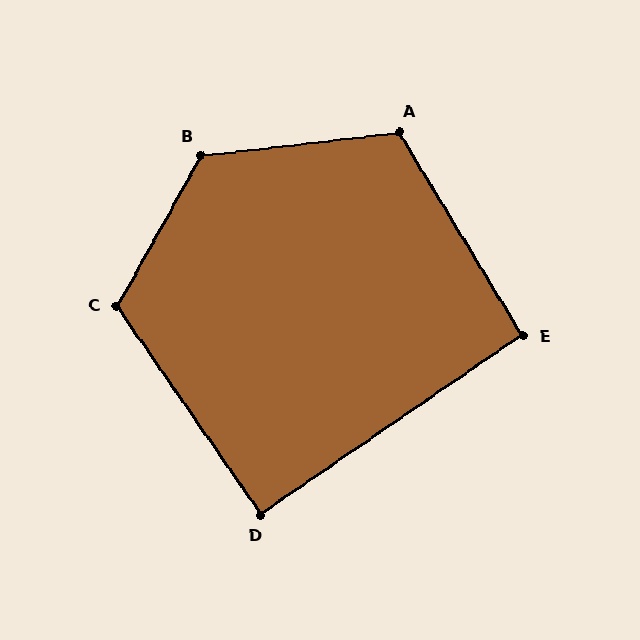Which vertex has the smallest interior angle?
D, at approximately 90 degrees.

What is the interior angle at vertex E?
Approximately 93 degrees (approximately right).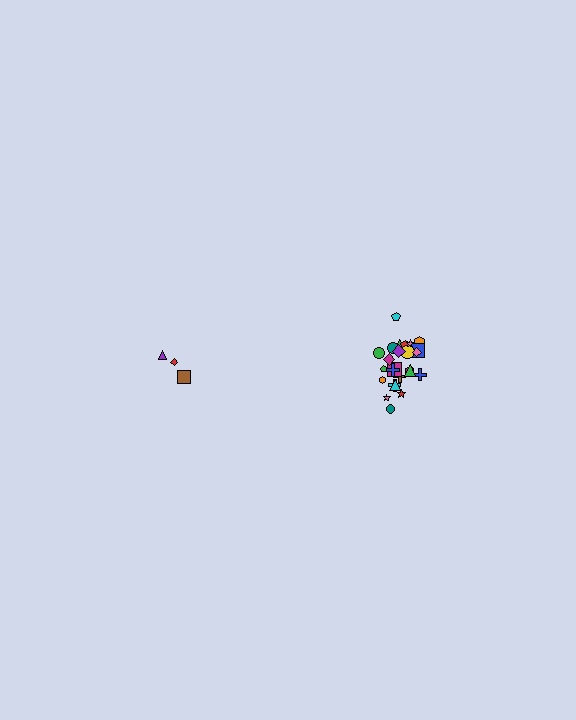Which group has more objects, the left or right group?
The right group.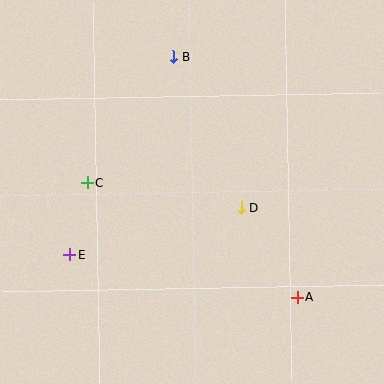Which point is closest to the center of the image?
Point D at (241, 208) is closest to the center.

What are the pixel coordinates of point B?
Point B is at (173, 57).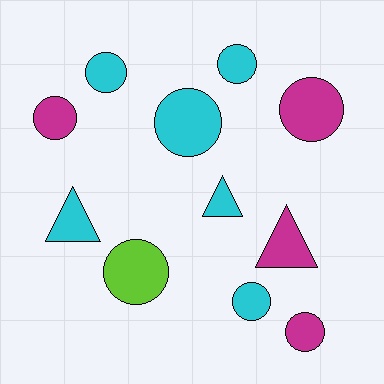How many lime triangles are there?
There are no lime triangles.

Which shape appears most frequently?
Circle, with 8 objects.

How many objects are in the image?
There are 11 objects.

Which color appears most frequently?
Cyan, with 6 objects.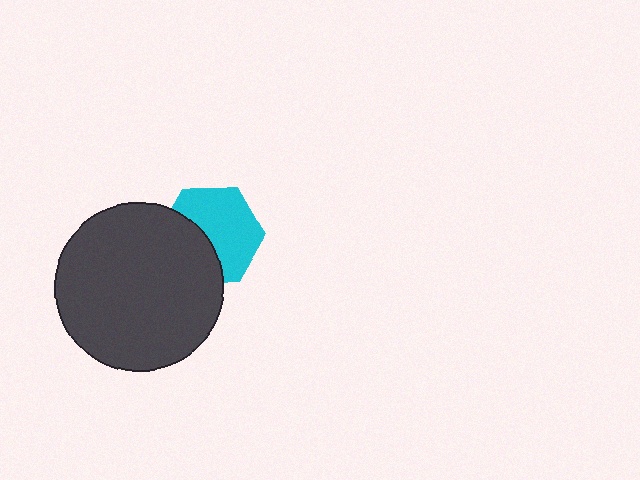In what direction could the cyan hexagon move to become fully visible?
The cyan hexagon could move right. That would shift it out from behind the dark gray circle entirely.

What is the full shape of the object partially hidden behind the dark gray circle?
The partially hidden object is a cyan hexagon.